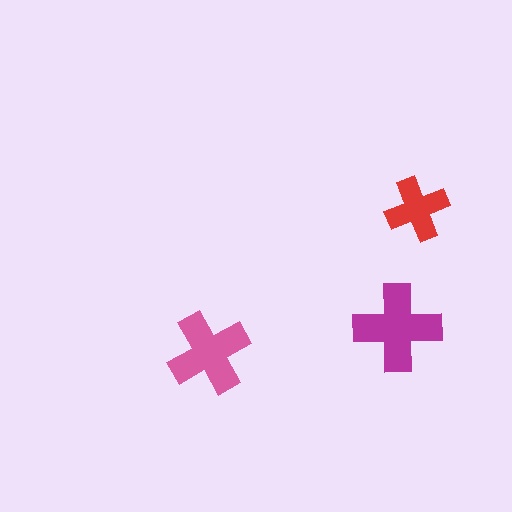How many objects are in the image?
There are 3 objects in the image.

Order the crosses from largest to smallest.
the magenta one, the pink one, the red one.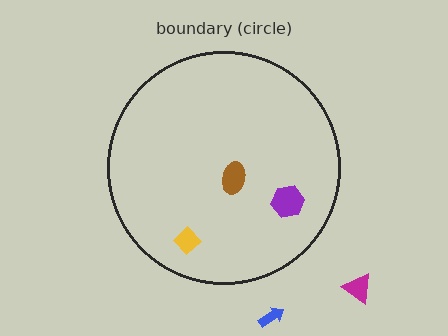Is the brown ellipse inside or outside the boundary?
Inside.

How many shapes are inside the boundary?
3 inside, 2 outside.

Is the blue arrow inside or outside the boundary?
Outside.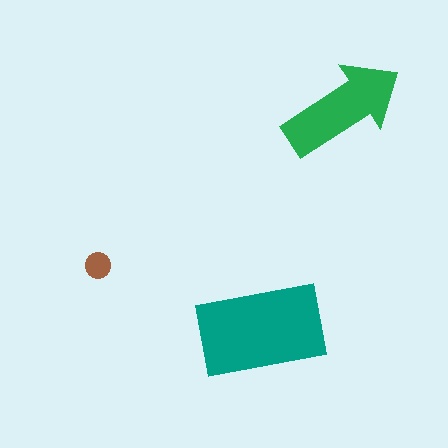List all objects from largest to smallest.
The teal rectangle, the green arrow, the brown circle.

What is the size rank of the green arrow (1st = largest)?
2nd.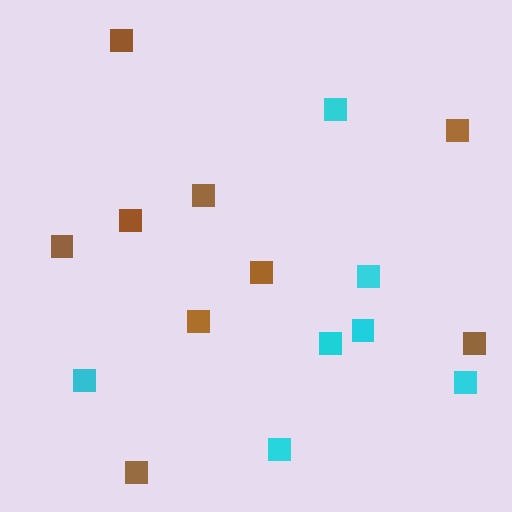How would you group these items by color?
There are 2 groups: one group of brown squares (9) and one group of cyan squares (7).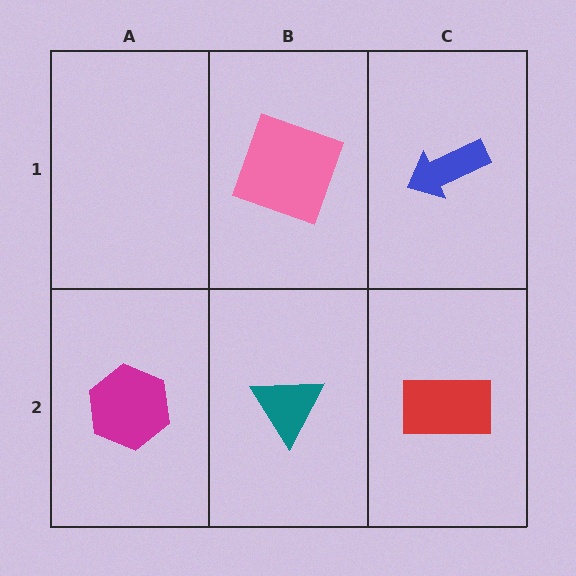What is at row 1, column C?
A blue arrow.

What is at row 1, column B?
A pink square.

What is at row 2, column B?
A teal triangle.